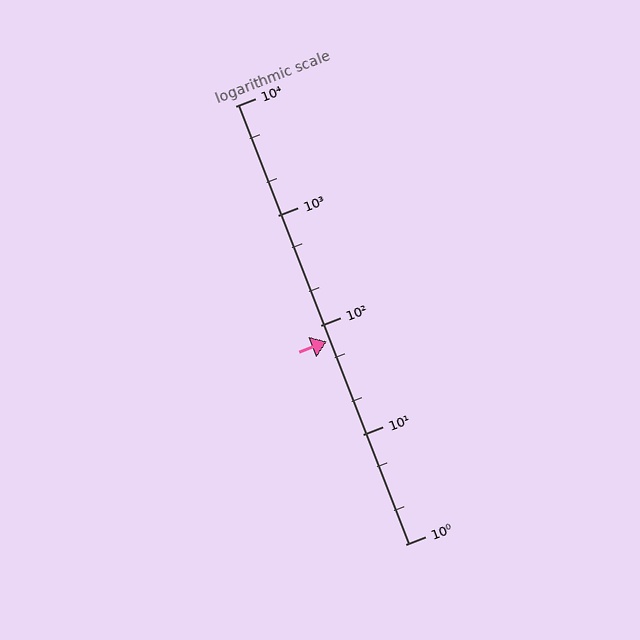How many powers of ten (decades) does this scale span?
The scale spans 4 decades, from 1 to 10000.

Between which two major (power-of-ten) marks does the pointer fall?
The pointer is between 10 and 100.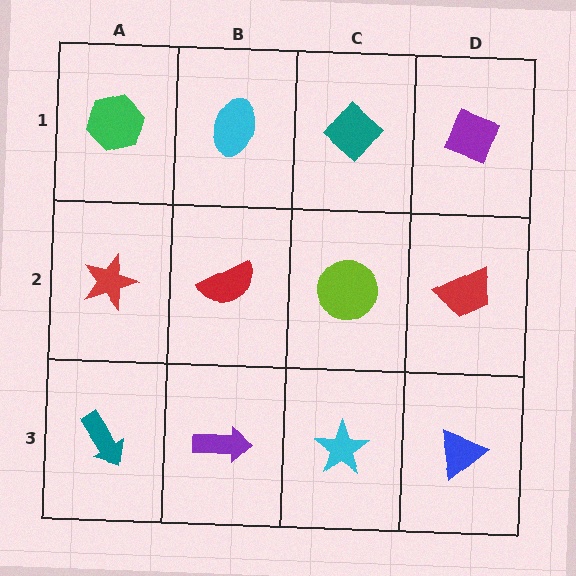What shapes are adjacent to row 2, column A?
A green hexagon (row 1, column A), a teal arrow (row 3, column A), a red semicircle (row 2, column B).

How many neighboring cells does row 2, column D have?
3.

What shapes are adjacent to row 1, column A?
A red star (row 2, column A), a cyan ellipse (row 1, column B).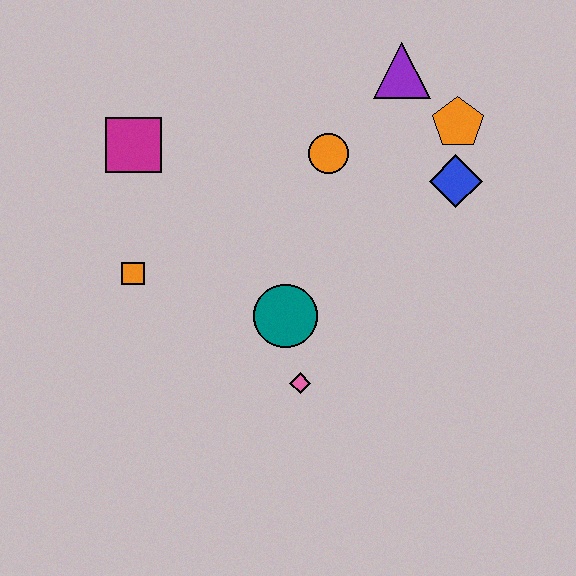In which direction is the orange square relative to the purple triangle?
The orange square is to the left of the purple triangle.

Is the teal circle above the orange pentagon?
No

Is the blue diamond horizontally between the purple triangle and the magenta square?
No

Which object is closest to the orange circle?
The purple triangle is closest to the orange circle.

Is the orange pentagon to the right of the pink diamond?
Yes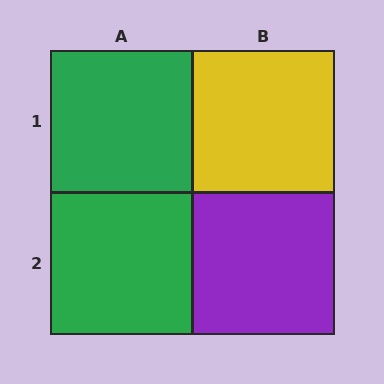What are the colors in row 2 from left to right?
Green, purple.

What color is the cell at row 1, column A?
Green.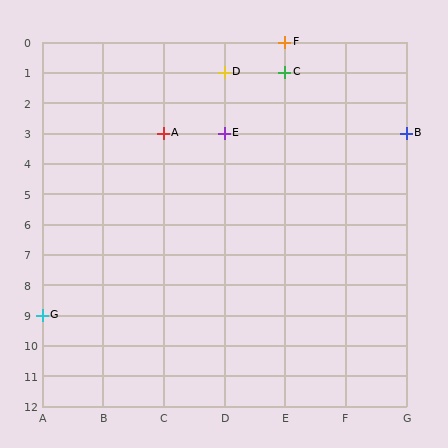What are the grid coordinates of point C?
Point C is at grid coordinates (E, 1).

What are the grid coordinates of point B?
Point B is at grid coordinates (G, 3).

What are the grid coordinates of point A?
Point A is at grid coordinates (C, 3).